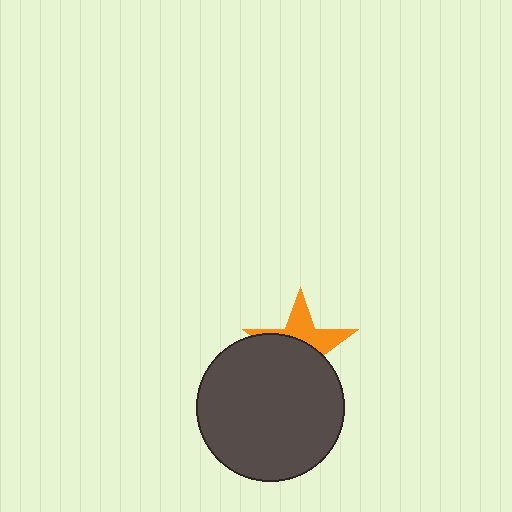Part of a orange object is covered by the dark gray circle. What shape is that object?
It is a star.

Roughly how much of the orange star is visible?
A small part of it is visible (roughly 41%).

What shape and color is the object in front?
The object in front is a dark gray circle.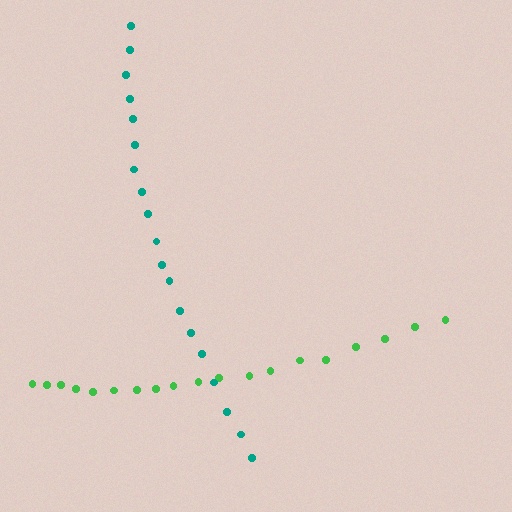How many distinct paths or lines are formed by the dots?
There are 2 distinct paths.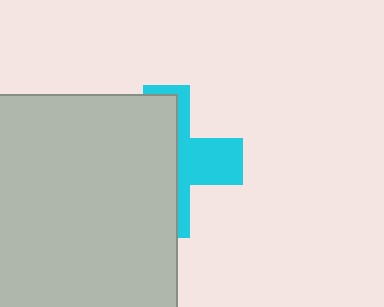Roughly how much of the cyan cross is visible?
A small part of it is visible (roughly 39%).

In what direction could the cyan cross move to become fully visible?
The cyan cross could move right. That would shift it out from behind the light gray rectangle entirely.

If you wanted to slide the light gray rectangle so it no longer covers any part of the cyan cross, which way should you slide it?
Slide it left — that is the most direct way to separate the two shapes.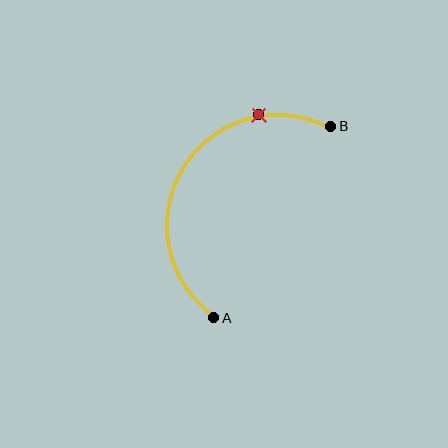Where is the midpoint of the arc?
The arc midpoint is the point on the curve farthest from the straight line joining A and B. It sits to the left of that line.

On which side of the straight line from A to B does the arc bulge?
The arc bulges to the left of the straight line connecting A and B.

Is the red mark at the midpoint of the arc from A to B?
No. The red mark lies on the arc but is closer to endpoint B. The arc midpoint would be at the point on the curve equidistant along the arc from both A and B.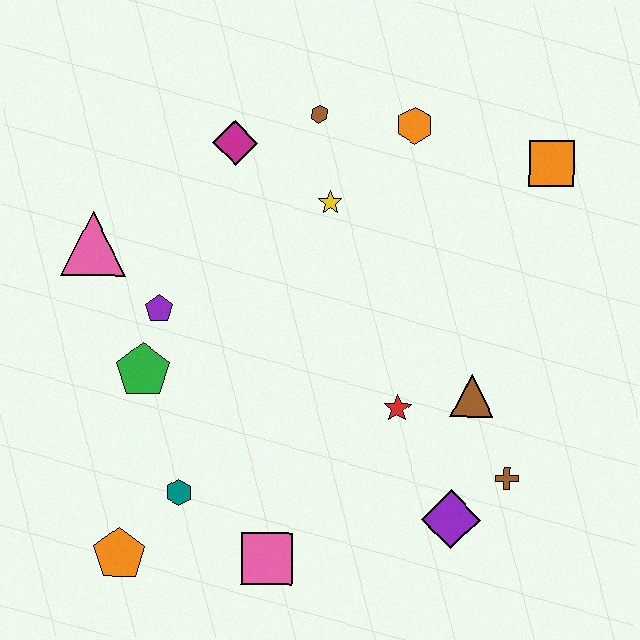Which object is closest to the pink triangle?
The purple pentagon is closest to the pink triangle.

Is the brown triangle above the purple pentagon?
No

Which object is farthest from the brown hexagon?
The orange pentagon is farthest from the brown hexagon.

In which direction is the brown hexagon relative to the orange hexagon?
The brown hexagon is to the left of the orange hexagon.